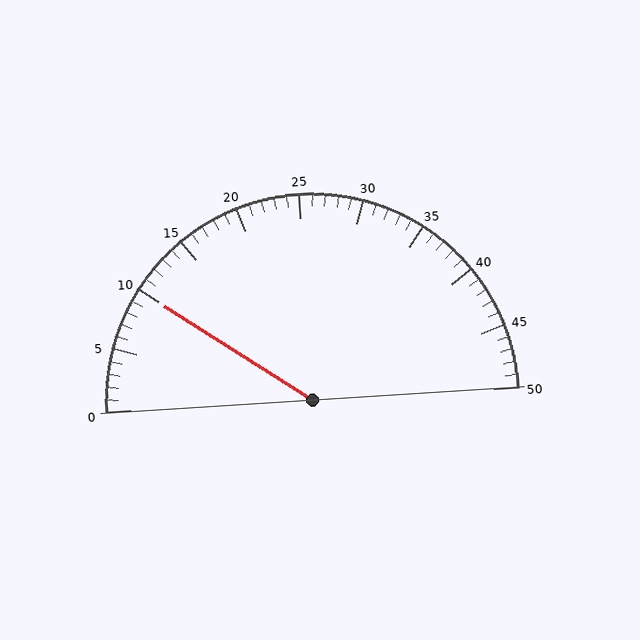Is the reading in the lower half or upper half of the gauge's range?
The reading is in the lower half of the range (0 to 50).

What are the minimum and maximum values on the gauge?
The gauge ranges from 0 to 50.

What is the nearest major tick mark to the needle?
The nearest major tick mark is 10.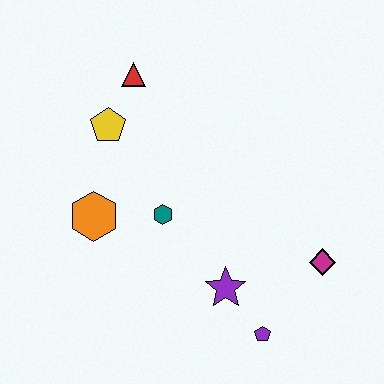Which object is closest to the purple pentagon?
The purple star is closest to the purple pentagon.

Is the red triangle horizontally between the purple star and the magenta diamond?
No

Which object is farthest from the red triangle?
The purple pentagon is farthest from the red triangle.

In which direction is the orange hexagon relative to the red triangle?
The orange hexagon is below the red triangle.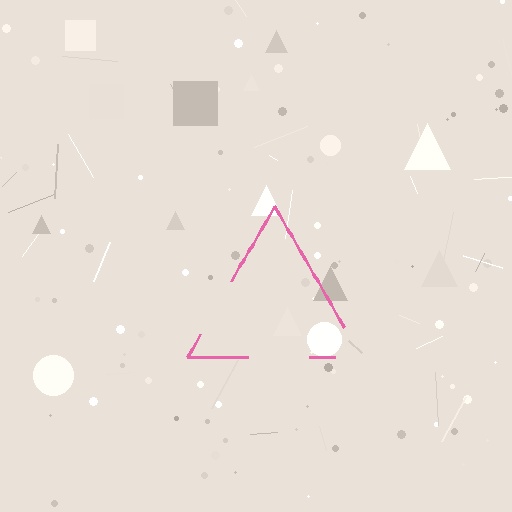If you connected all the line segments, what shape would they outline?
They would outline a triangle.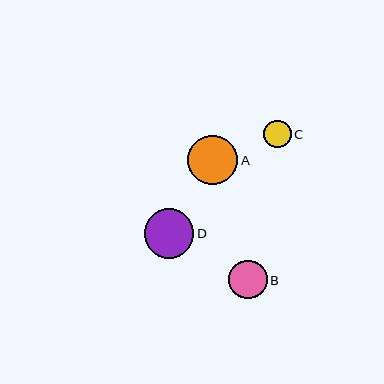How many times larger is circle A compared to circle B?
Circle A is approximately 1.3 times the size of circle B.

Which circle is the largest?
Circle D is the largest with a size of approximately 50 pixels.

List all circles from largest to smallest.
From largest to smallest: D, A, B, C.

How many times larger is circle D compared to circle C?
Circle D is approximately 1.8 times the size of circle C.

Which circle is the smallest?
Circle C is the smallest with a size of approximately 27 pixels.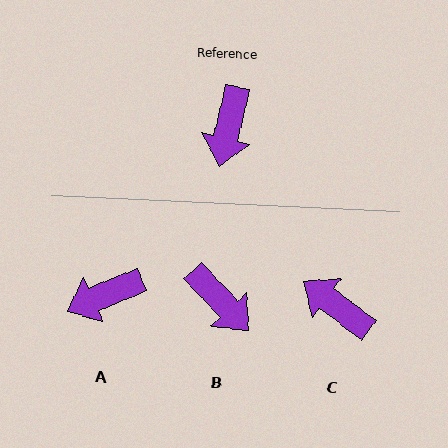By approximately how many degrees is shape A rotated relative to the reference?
Approximately 53 degrees clockwise.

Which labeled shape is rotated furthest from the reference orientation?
C, about 113 degrees away.